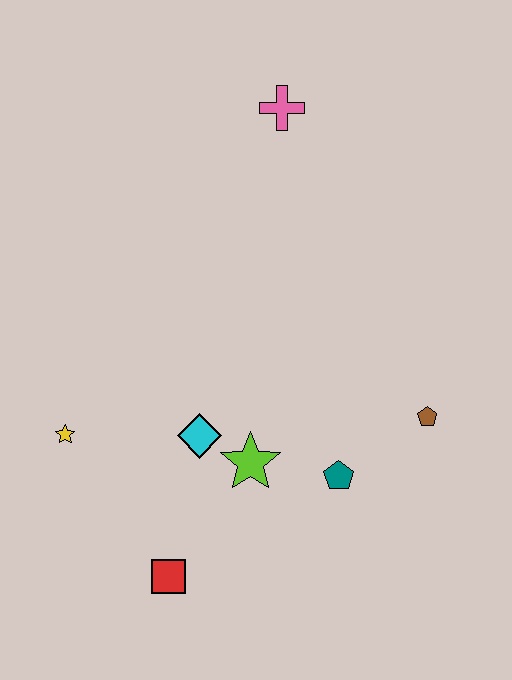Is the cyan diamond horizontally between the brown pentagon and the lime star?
No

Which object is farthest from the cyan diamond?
The pink cross is farthest from the cyan diamond.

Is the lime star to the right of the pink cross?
No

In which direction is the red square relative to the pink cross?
The red square is below the pink cross.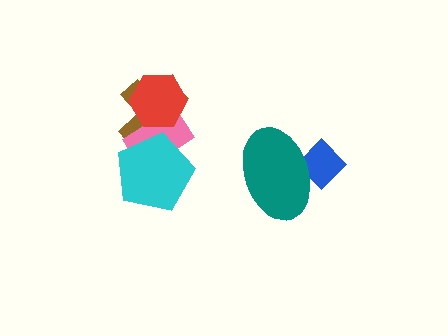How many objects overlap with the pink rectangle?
3 objects overlap with the pink rectangle.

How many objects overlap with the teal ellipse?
1 object overlaps with the teal ellipse.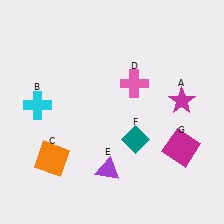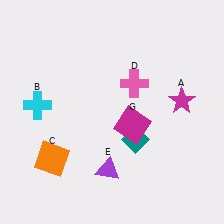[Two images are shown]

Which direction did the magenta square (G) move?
The magenta square (G) moved left.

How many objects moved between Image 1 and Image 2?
1 object moved between the two images.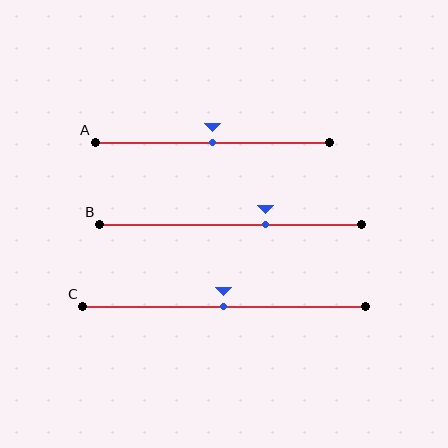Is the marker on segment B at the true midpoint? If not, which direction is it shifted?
No, the marker on segment B is shifted to the right by about 13% of the segment length.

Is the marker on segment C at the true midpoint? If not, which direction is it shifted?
Yes, the marker on segment C is at the true midpoint.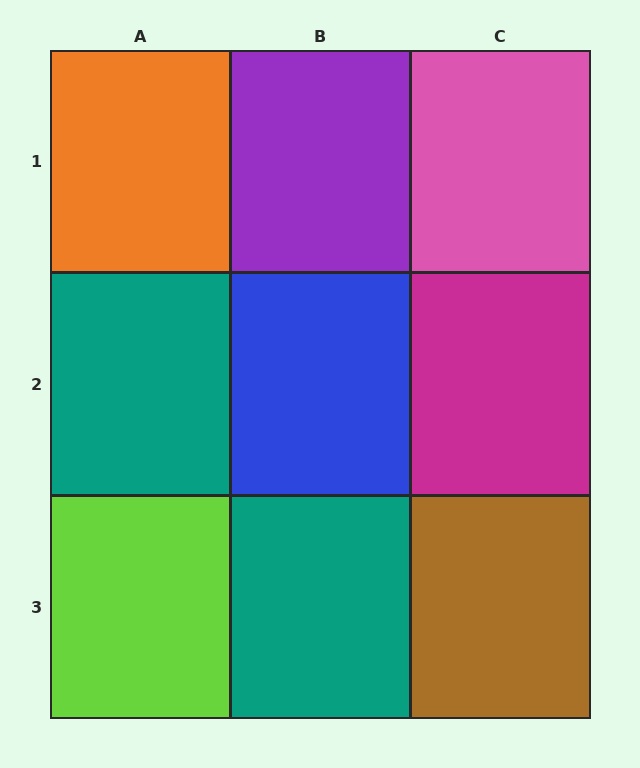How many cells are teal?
2 cells are teal.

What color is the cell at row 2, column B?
Blue.